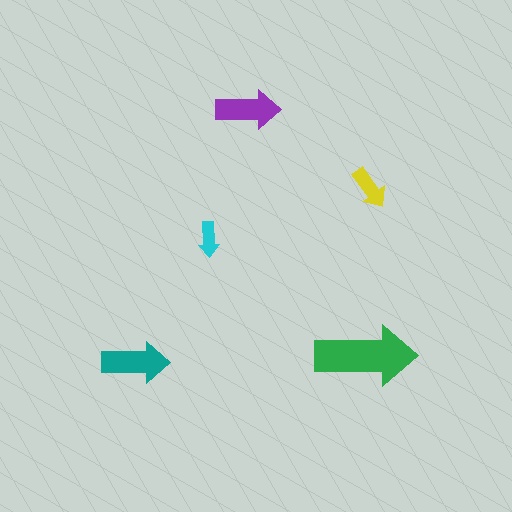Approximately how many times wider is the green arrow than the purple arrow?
About 1.5 times wider.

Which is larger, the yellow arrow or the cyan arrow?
The yellow one.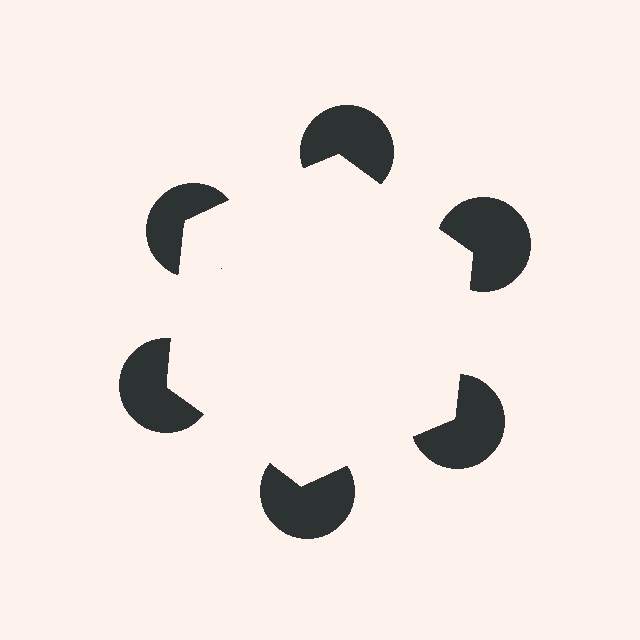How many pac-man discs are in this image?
There are 6 — one at each vertex of the illusory hexagon.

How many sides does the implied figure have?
6 sides.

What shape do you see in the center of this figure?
An illusory hexagon — its edges are inferred from the aligned wedge cuts in the pac-man discs, not physically drawn.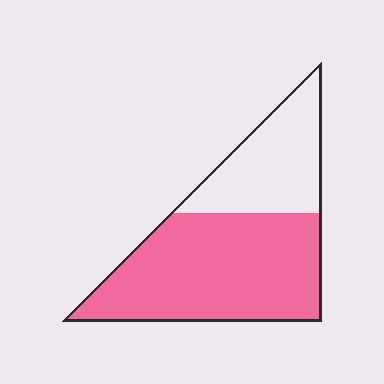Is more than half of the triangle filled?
Yes.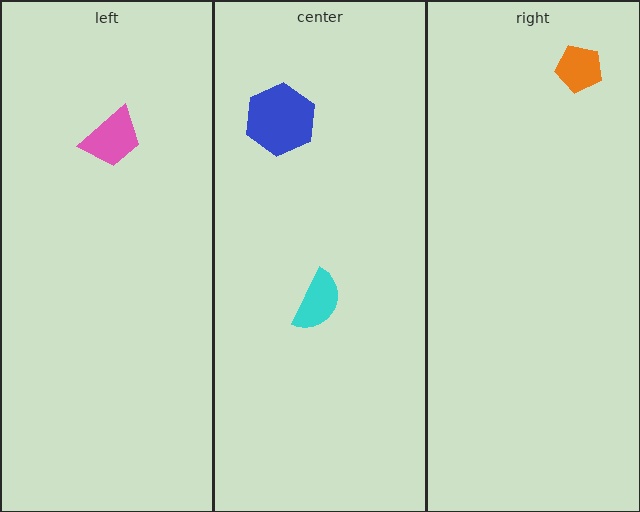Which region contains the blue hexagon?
The center region.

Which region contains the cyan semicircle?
The center region.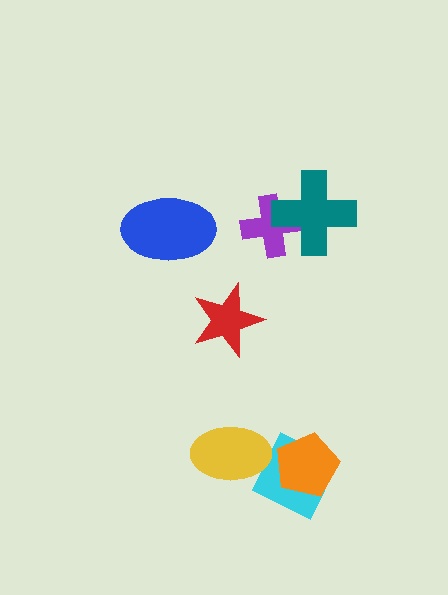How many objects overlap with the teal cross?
1 object overlaps with the teal cross.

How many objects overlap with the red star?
0 objects overlap with the red star.